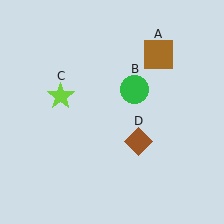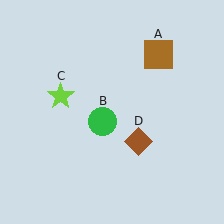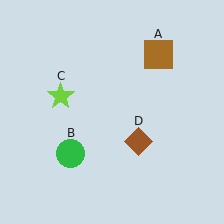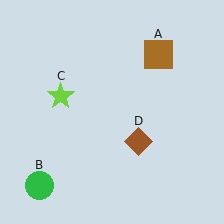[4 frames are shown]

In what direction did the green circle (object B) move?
The green circle (object B) moved down and to the left.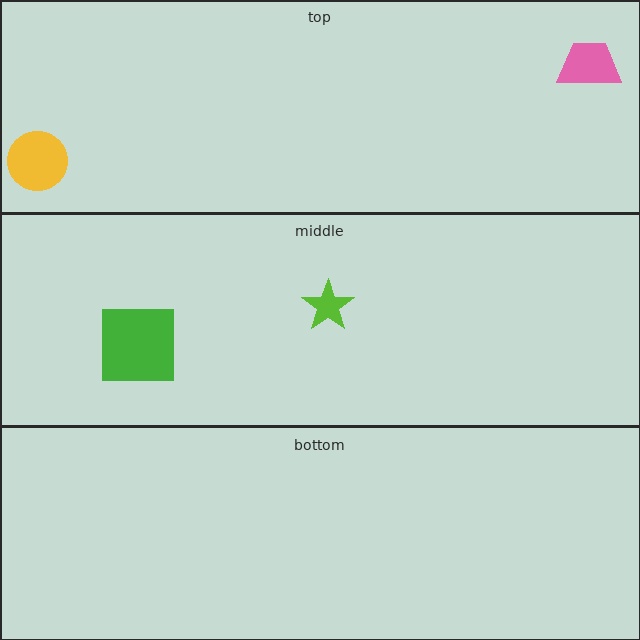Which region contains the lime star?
The middle region.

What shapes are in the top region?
The yellow circle, the pink trapezoid.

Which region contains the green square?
The middle region.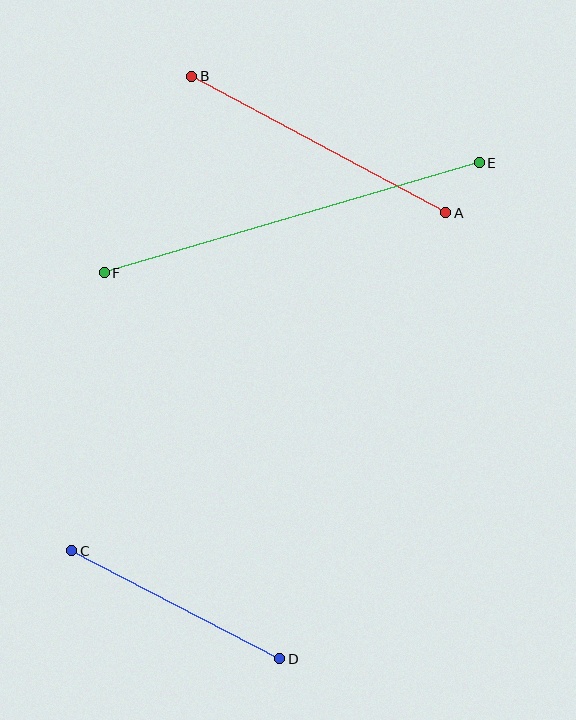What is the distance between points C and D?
The distance is approximately 234 pixels.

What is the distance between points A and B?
The distance is approximately 288 pixels.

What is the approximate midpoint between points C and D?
The midpoint is at approximately (176, 605) pixels.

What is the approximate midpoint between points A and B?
The midpoint is at approximately (319, 145) pixels.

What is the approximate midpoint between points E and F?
The midpoint is at approximately (292, 218) pixels.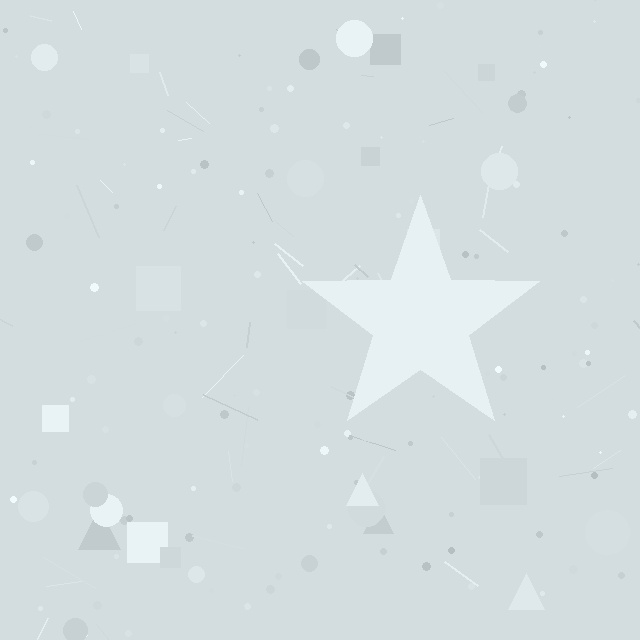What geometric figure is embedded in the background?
A star is embedded in the background.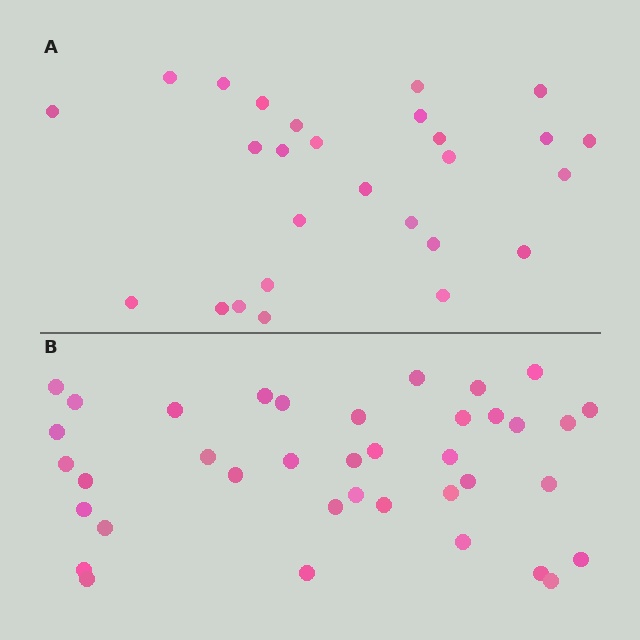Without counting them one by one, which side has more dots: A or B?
Region B (the bottom region) has more dots.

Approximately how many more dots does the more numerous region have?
Region B has roughly 12 or so more dots than region A.